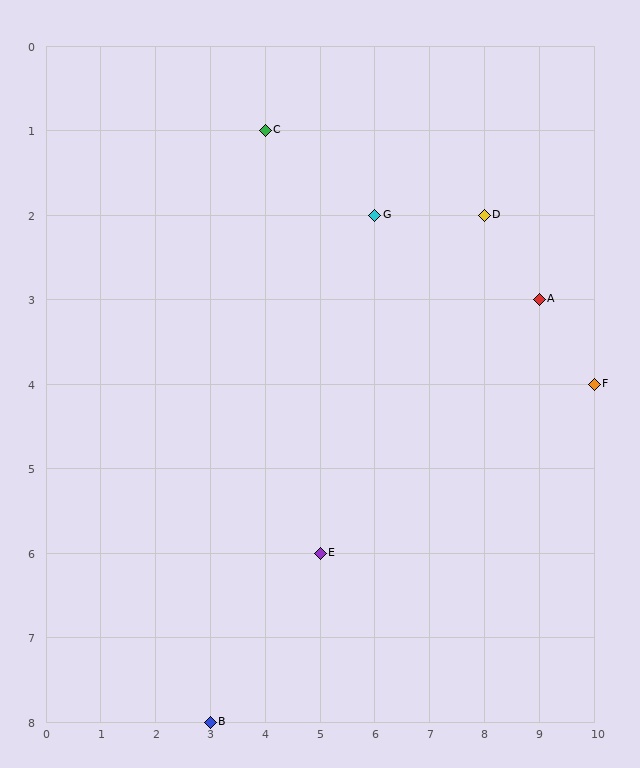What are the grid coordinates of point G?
Point G is at grid coordinates (6, 2).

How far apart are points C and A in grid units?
Points C and A are 5 columns and 2 rows apart (about 5.4 grid units diagonally).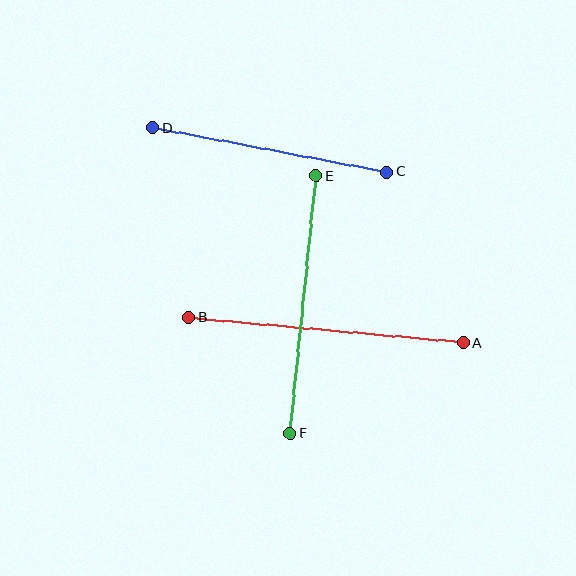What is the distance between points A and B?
The distance is approximately 276 pixels.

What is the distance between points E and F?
The distance is approximately 258 pixels.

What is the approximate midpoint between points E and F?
The midpoint is at approximately (303, 305) pixels.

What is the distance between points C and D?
The distance is approximately 238 pixels.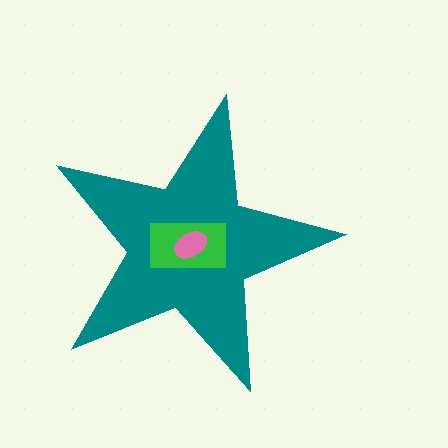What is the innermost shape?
The pink ellipse.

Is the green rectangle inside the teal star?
Yes.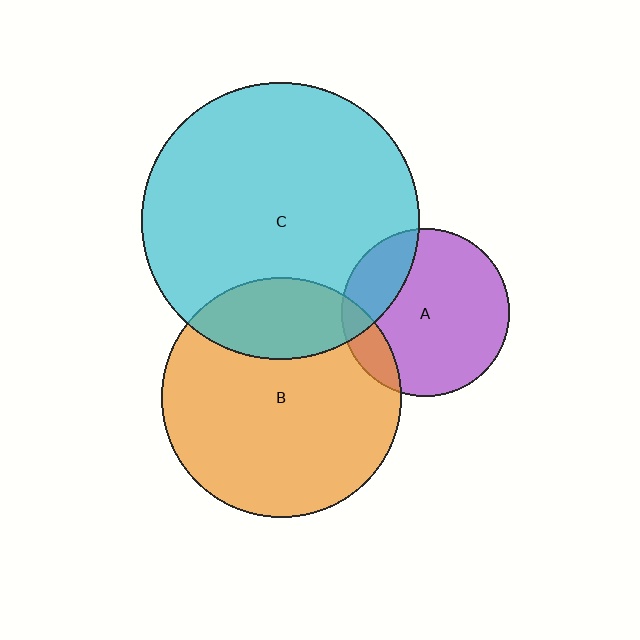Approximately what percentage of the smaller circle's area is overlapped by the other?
Approximately 20%.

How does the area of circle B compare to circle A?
Approximately 2.0 times.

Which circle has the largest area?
Circle C (cyan).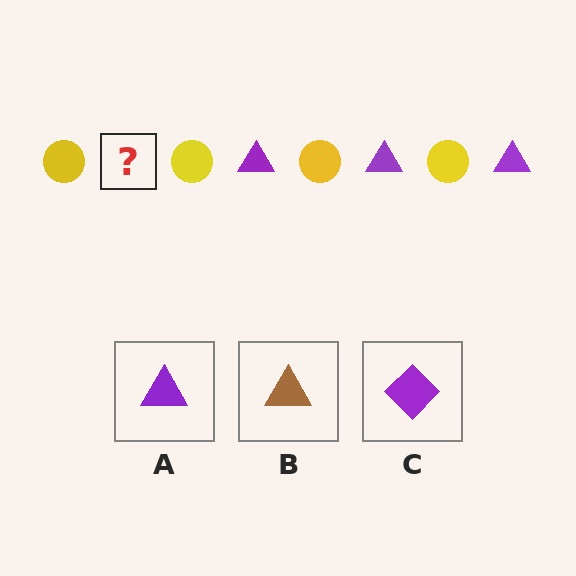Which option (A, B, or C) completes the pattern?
A.